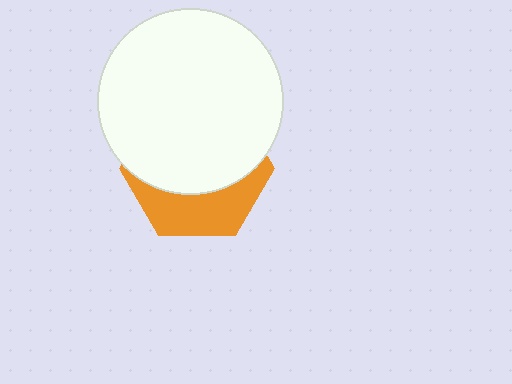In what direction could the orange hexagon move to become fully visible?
The orange hexagon could move down. That would shift it out from behind the white circle entirely.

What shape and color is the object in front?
The object in front is a white circle.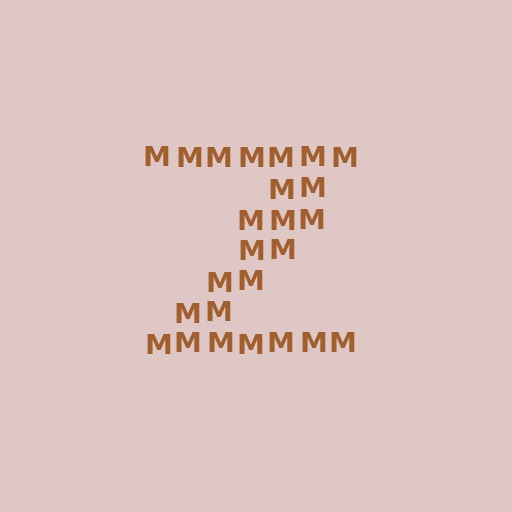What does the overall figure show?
The overall figure shows the letter Z.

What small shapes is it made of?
It is made of small letter M's.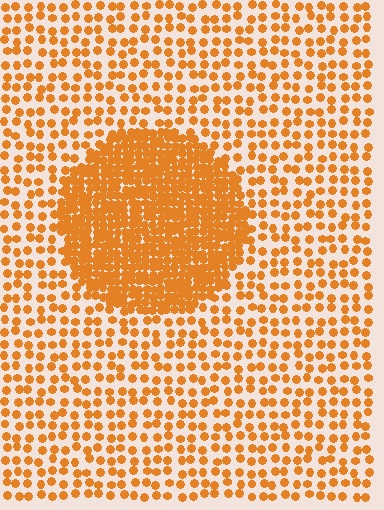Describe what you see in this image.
The image contains small orange elements arranged at two different densities. A circle-shaped region is visible where the elements are more densely packed than the surrounding area.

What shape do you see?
I see a circle.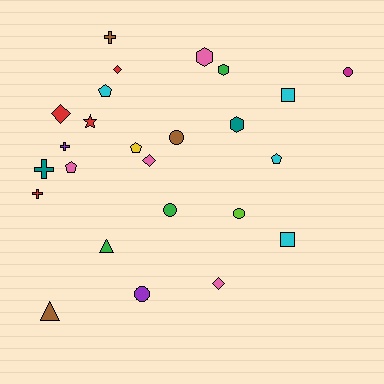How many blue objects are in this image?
There are no blue objects.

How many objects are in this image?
There are 25 objects.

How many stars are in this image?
There is 1 star.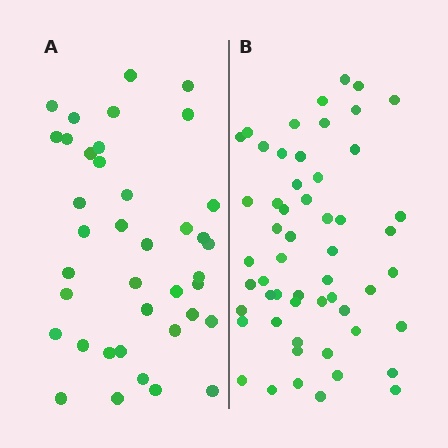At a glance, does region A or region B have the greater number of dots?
Region B (the right region) has more dots.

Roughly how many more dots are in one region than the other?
Region B has approximately 15 more dots than region A.